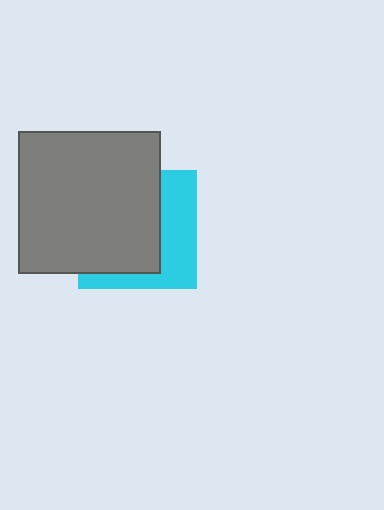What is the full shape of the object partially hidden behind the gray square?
The partially hidden object is a cyan square.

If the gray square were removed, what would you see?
You would see the complete cyan square.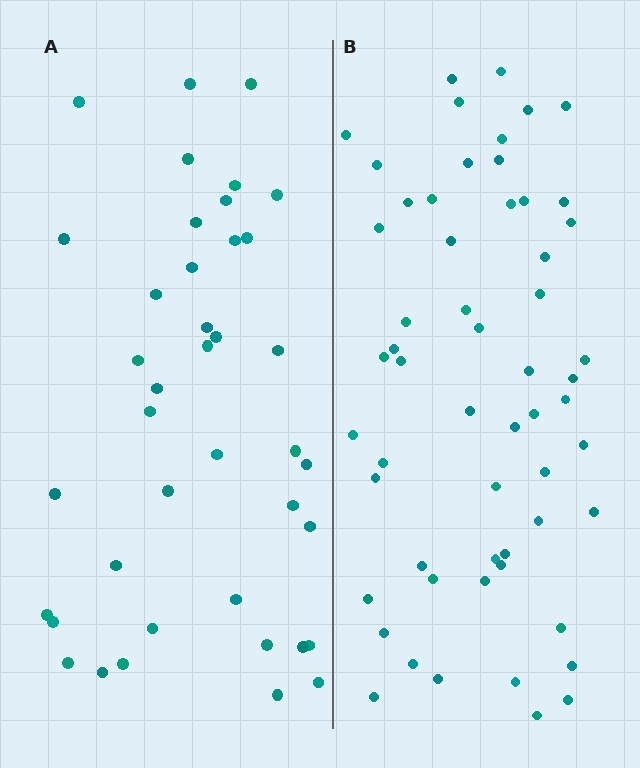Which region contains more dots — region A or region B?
Region B (the right region) has more dots.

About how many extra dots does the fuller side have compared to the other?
Region B has approximately 15 more dots than region A.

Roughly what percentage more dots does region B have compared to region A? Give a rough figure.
About 40% more.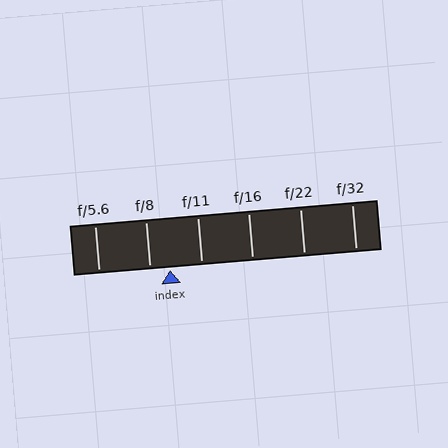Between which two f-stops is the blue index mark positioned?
The index mark is between f/8 and f/11.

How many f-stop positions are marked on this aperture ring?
There are 6 f-stop positions marked.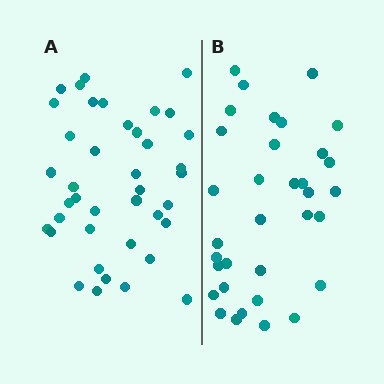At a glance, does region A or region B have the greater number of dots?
Region A (the left region) has more dots.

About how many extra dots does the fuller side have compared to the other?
Region A has about 6 more dots than region B.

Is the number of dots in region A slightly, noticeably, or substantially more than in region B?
Region A has only slightly more — the two regions are fairly close. The ratio is roughly 1.2 to 1.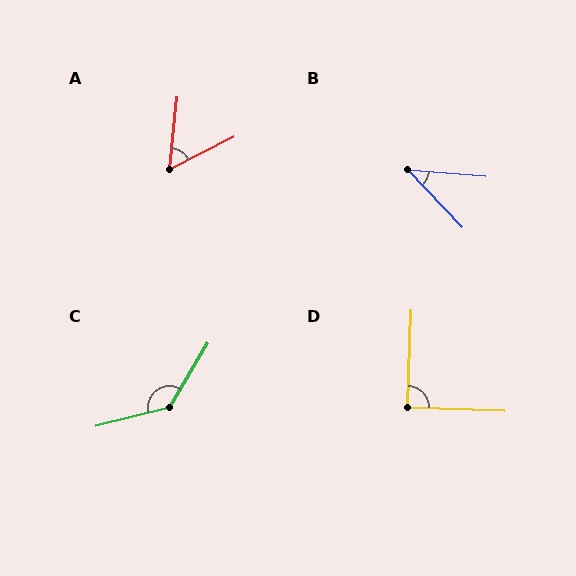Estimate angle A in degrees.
Approximately 57 degrees.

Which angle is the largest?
C, at approximately 135 degrees.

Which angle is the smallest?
B, at approximately 42 degrees.